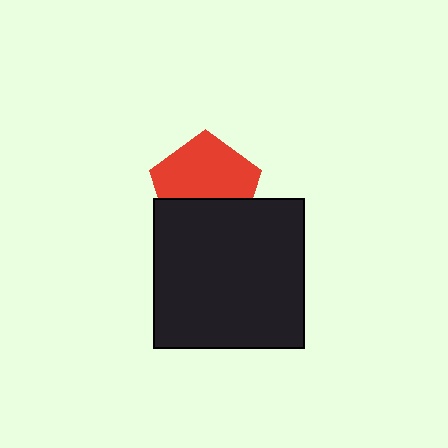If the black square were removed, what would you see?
You would see the complete red pentagon.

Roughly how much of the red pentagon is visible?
About half of it is visible (roughly 61%).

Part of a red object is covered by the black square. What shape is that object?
It is a pentagon.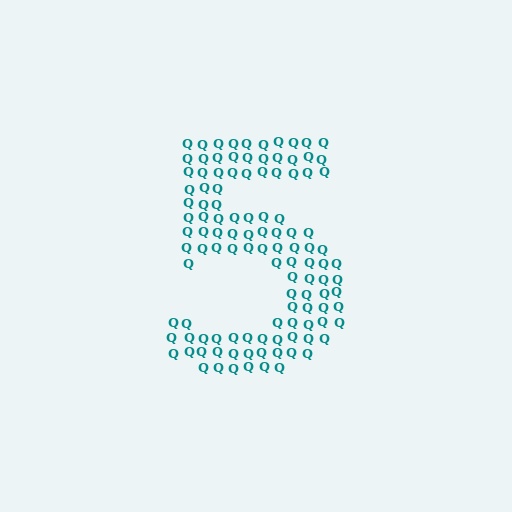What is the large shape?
The large shape is the digit 5.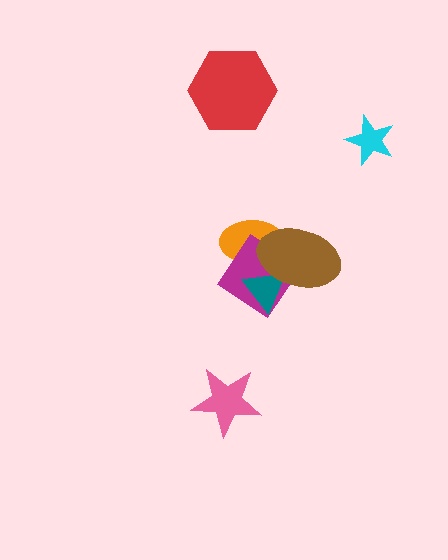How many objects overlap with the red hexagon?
0 objects overlap with the red hexagon.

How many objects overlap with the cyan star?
0 objects overlap with the cyan star.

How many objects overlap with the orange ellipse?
3 objects overlap with the orange ellipse.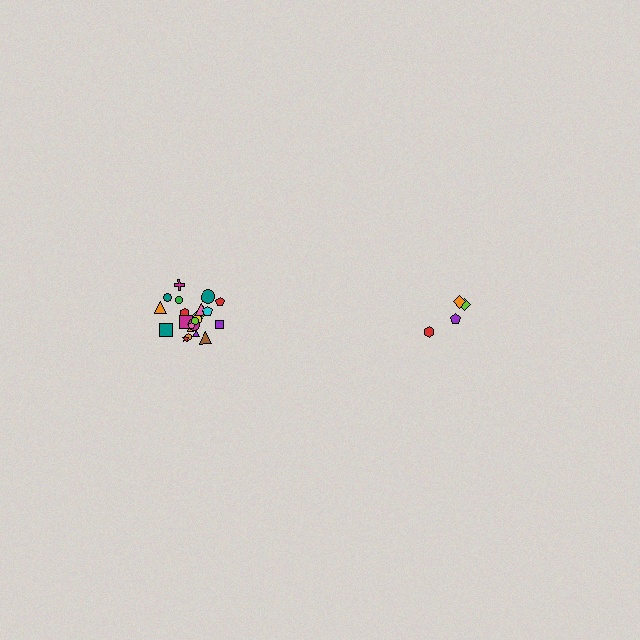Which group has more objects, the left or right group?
The left group.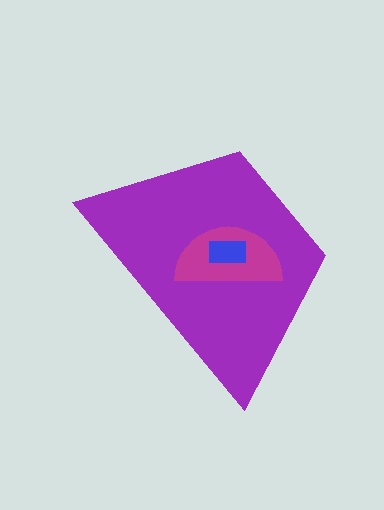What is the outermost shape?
The purple trapezoid.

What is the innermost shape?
The blue rectangle.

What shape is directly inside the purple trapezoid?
The magenta semicircle.